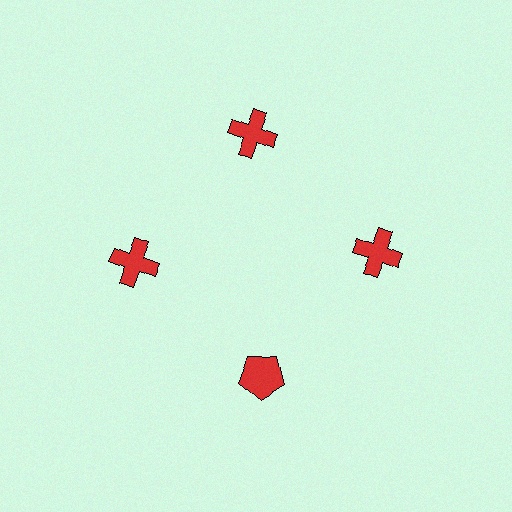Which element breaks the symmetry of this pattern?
The red pentagon at roughly the 6 o'clock position breaks the symmetry. All other shapes are red crosses.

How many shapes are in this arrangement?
There are 4 shapes arranged in a ring pattern.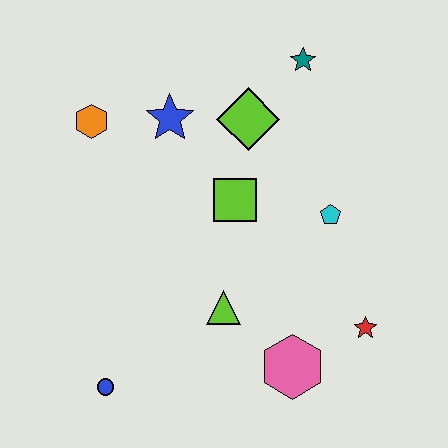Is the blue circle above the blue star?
No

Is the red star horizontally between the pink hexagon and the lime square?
No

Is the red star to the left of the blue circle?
No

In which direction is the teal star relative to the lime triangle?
The teal star is above the lime triangle.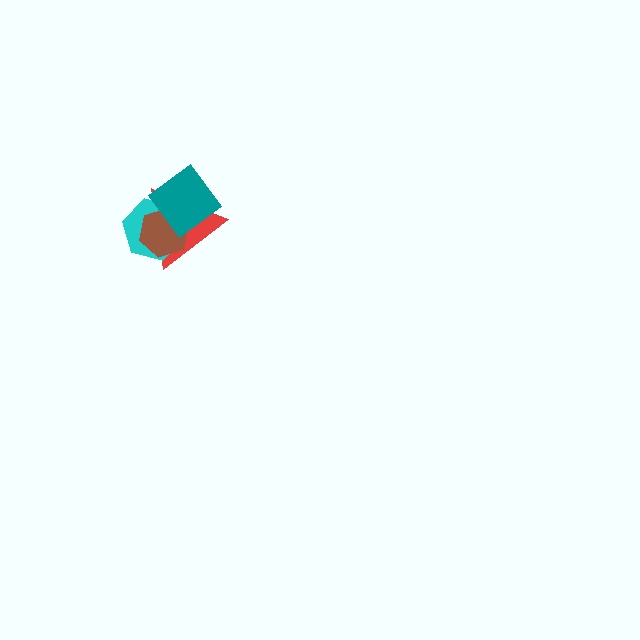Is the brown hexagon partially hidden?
Yes, it is partially covered by another shape.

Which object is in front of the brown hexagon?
The teal diamond is in front of the brown hexagon.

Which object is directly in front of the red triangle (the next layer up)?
The cyan hexagon is directly in front of the red triangle.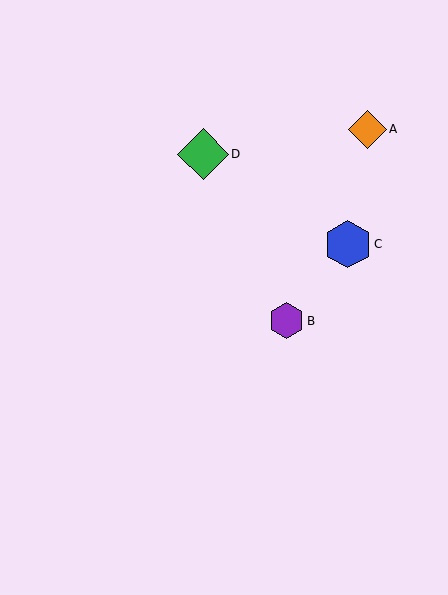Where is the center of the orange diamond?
The center of the orange diamond is at (367, 129).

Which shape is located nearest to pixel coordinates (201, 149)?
The green diamond (labeled D) at (203, 154) is nearest to that location.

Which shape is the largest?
The green diamond (labeled D) is the largest.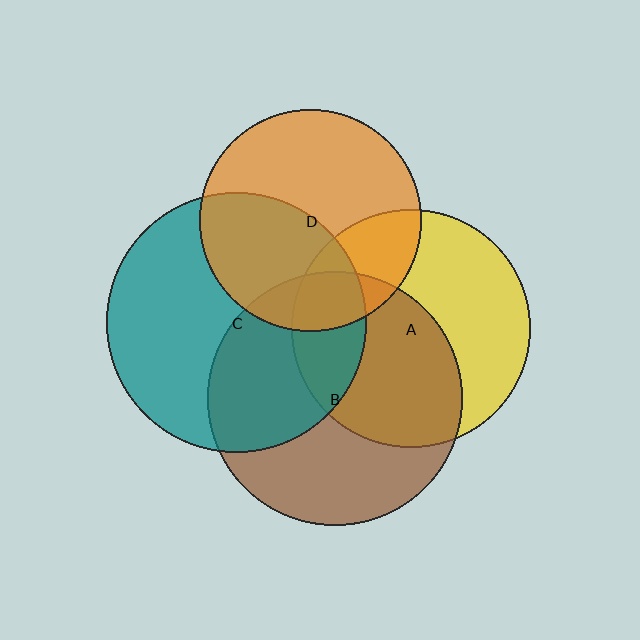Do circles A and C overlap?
Yes.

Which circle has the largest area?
Circle C (teal).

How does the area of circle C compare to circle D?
Approximately 1.4 times.